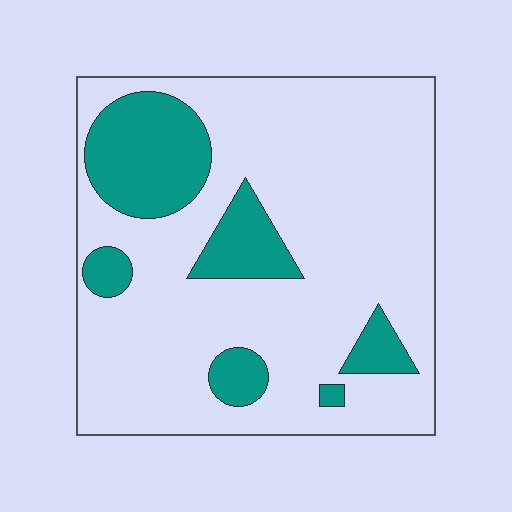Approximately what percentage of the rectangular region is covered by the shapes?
Approximately 20%.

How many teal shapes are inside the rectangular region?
6.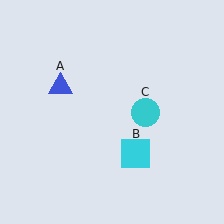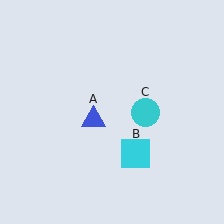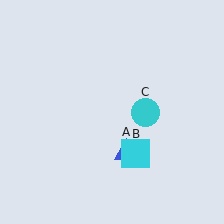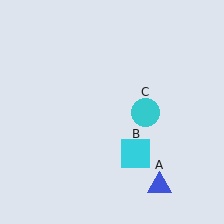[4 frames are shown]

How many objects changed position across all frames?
1 object changed position: blue triangle (object A).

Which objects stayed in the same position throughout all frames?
Cyan square (object B) and cyan circle (object C) remained stationary.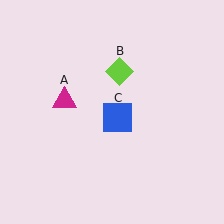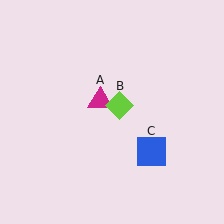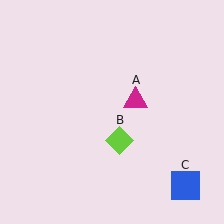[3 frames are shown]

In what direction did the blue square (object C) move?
The blue square (object C) moved down and to the right.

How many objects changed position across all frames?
3 objects changed position: magenta triangle (object A), lime diamond (object B), blue square (object C).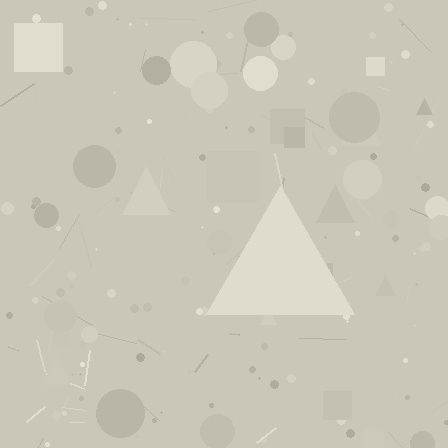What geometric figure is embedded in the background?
A triangle is embedded in the background.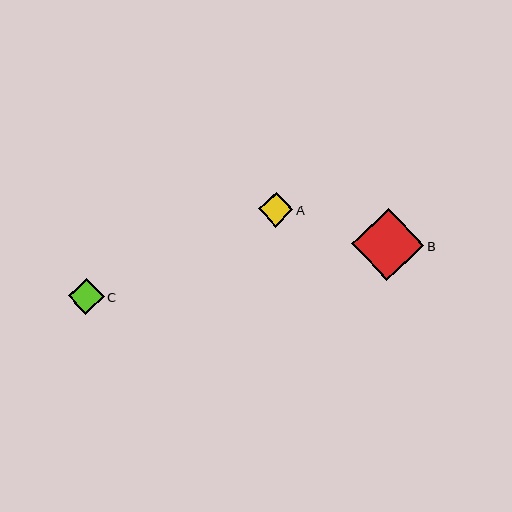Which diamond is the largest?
Diamond B is the largest with a size of approximately 72 pixels.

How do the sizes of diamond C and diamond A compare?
Diamond C and diamond A are approximately the same size.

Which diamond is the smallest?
Diamond A is the smallest with a size of approximately 35 pixels.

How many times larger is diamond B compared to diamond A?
Diamond B is approximately 2.1 times the size of diamond A.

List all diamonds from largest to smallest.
From largest to smallest: B, C, A.